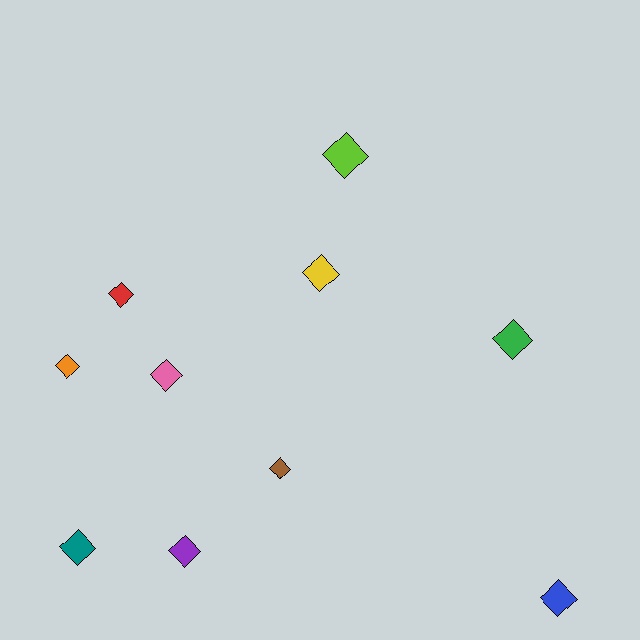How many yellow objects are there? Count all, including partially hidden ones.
There is 1 yellow object.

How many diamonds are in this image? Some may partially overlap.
There are 10 diamonds.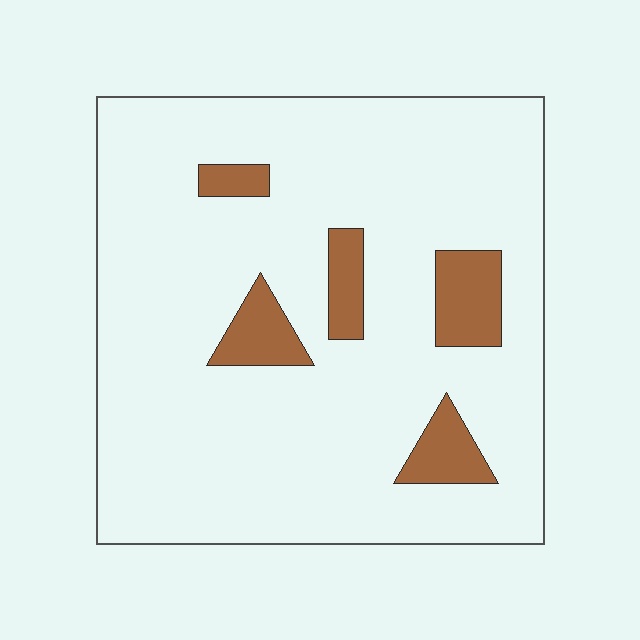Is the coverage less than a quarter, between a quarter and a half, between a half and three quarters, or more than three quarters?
Less than a quarter.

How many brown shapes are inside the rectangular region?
5.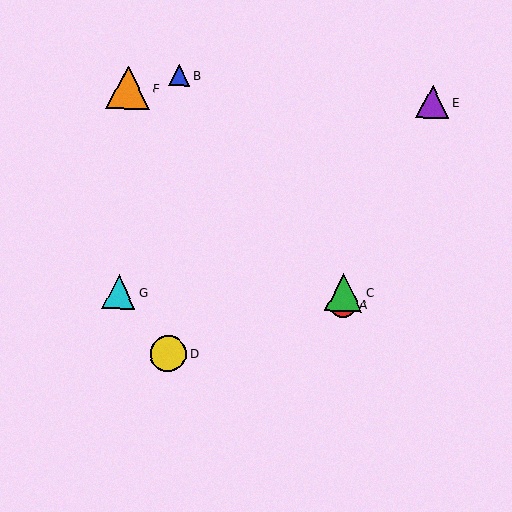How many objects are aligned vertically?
2 objects (A, C) are aligned vertically.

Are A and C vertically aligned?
Yes, both are at x≈343.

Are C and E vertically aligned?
No, C is at x≈344 and E is at x≈432.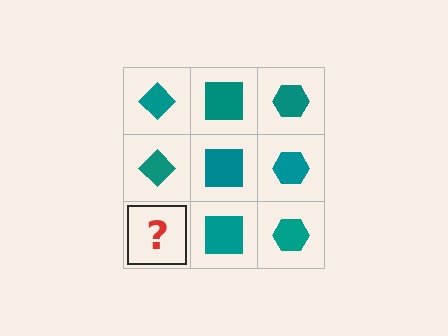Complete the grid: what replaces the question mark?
The question mark should be replaced with a teal diamond.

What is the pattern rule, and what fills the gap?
The rule is that each column has a consistent shape. The gap should be filled with a teal diamond.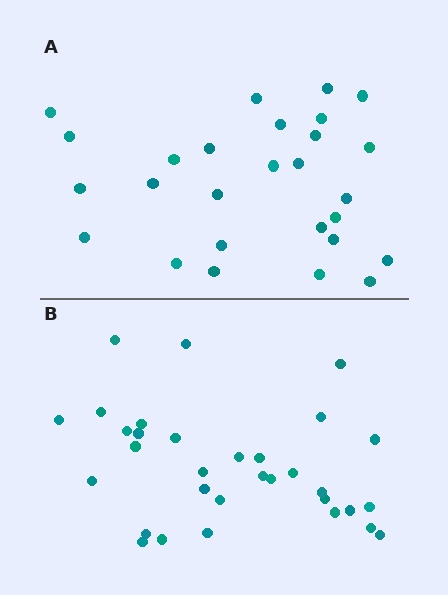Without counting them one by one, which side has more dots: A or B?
Region B (the bottom region) has more dots.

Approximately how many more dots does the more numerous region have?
Region B has about 5 more dots than region A.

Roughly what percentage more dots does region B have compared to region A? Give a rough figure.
About 20% more.